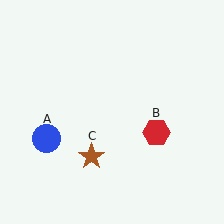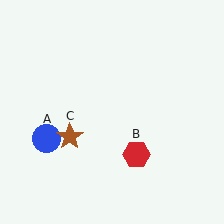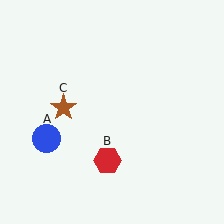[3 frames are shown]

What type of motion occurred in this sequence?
The red hexagon (object B), brown star (object C) rotated clockwise around the center of the scene.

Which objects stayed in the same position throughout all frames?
Blue circle (object A) remained stationary.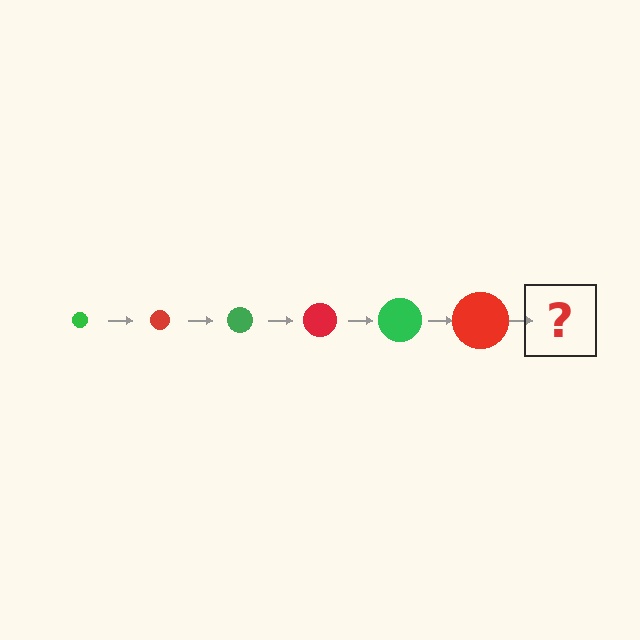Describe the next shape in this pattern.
It should be a green circle, larger than the previous one.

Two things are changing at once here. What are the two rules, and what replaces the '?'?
The two rules are that the circle grows larger each step and the color cycles through green and red. The '?' should be a green circle, larger than the previous one.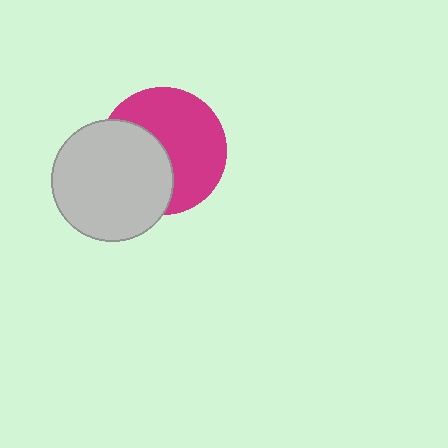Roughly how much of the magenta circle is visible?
About half of it is visible (roughly 59%).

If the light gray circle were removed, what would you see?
You would see the complete magenta circle.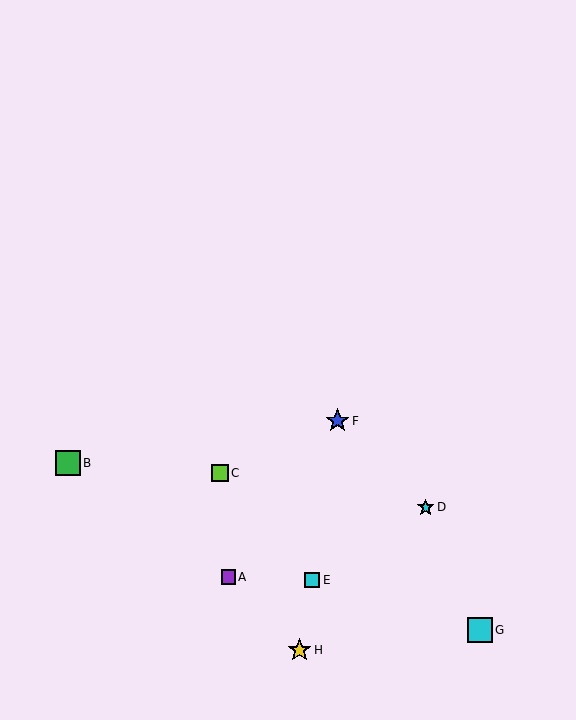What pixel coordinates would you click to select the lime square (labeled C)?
Click at (220, 473) to select the lime square C.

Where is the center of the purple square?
The center of the purple square is at (228, 577).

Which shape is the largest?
The cyan square (labeled G) is the largest.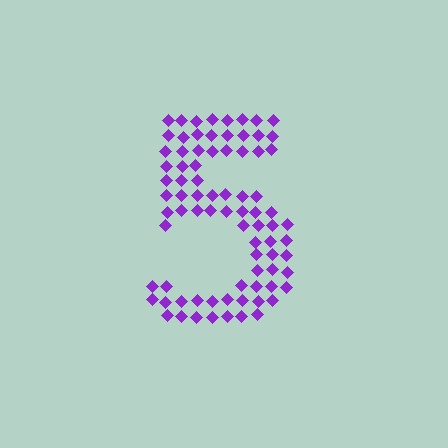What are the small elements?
The small elements are diamonds.